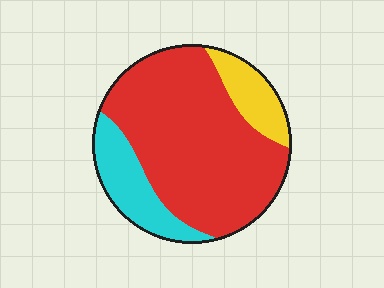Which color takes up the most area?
Red, at roughly 70%.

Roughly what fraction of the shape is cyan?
Cyan takes up about one sixth (1/6) of the shape.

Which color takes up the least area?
Yellow, at roughly 10%.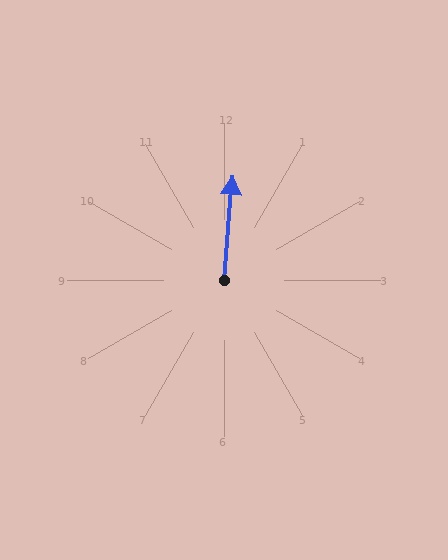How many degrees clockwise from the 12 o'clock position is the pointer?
Approximately 5 degrees.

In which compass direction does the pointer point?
North.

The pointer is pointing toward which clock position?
Roughly 12 o'clock.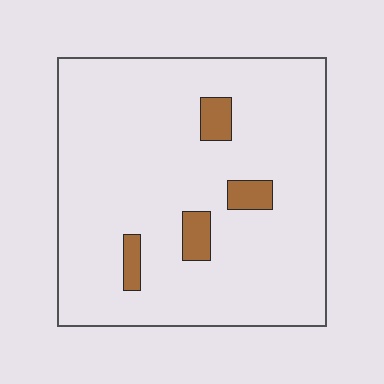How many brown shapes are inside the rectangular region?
4.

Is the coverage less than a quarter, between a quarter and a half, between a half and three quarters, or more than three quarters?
Less than a quarter.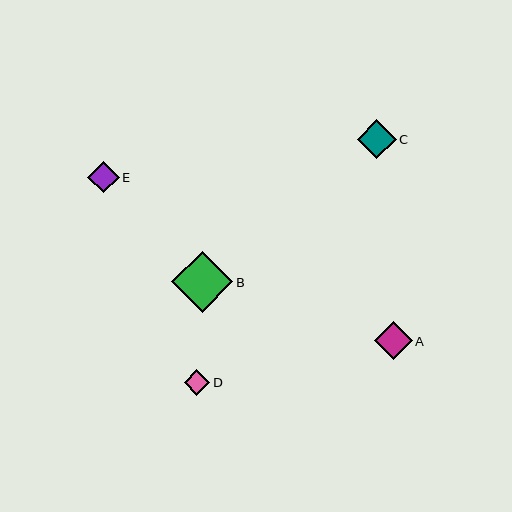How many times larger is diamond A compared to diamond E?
Diamond A is approximately 1.2 times the size of diamond E.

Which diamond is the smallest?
Diamond D is the smallest with a size of approximately 25 pixels.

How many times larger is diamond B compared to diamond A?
Diamond B is approximately 1.6 times the size of diamond A.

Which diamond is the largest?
Diamond B is the largest with a size of approximately 61 pixels.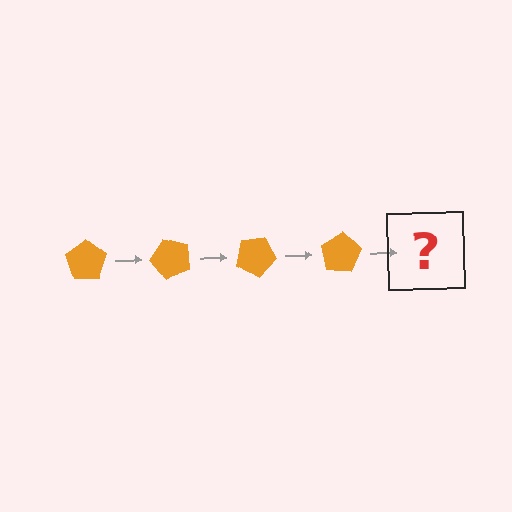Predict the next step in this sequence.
The next step is an orange pentagon rotated 200 degrees.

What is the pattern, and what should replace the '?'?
The pattern is that the pentagon rotates 50 degrees each step. The '?' should be an orange pentagon rotated 200 degrees.